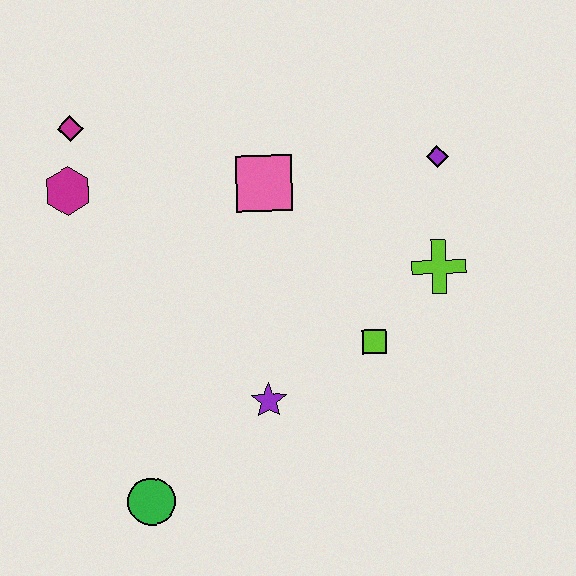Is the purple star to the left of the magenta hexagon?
No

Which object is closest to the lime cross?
The lime square is closest to the lime cross.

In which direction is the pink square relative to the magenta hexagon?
The pink square is to the right of the magenta hexagon.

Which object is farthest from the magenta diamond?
The lime cross is farthest from the magenta diamond.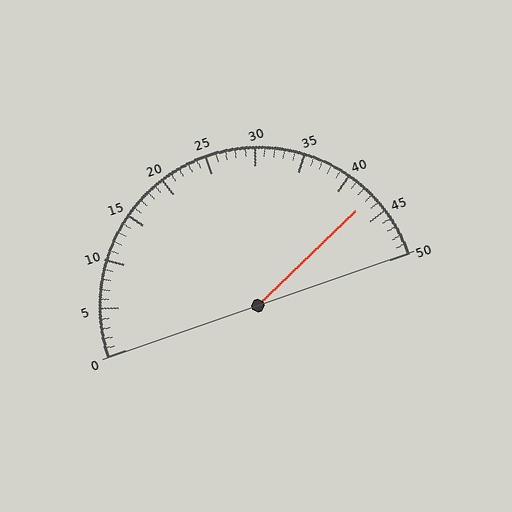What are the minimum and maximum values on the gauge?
The gauge ranges from 0 to 50.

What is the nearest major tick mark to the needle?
The nearest major tick mark is 45.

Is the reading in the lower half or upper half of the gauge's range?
The reading is in the upper half of the range (0 to 50).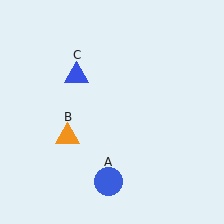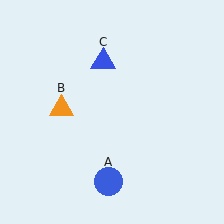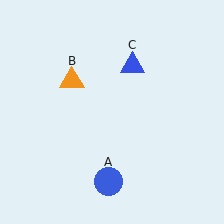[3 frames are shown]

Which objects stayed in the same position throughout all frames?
Blue circle (object A) remained stationary.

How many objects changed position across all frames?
2 objects changed position: orange triangle (object B), blue triangle (object C).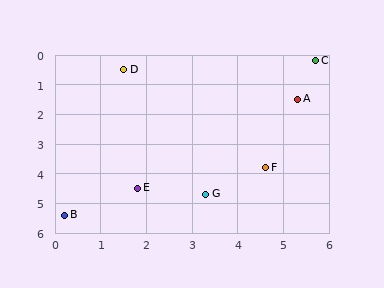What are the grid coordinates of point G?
Point G is at approximately (3.3, 4.7).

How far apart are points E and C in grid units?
Points E and C are about 5.8 grid units apart.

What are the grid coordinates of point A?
Point A is at approximately (5.3, 1.5).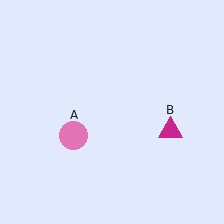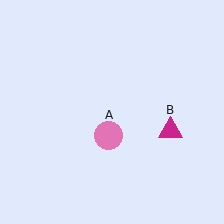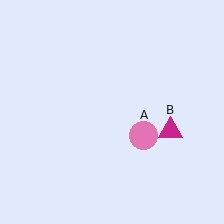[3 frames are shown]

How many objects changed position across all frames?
1 object changed position: pink circle (object A).